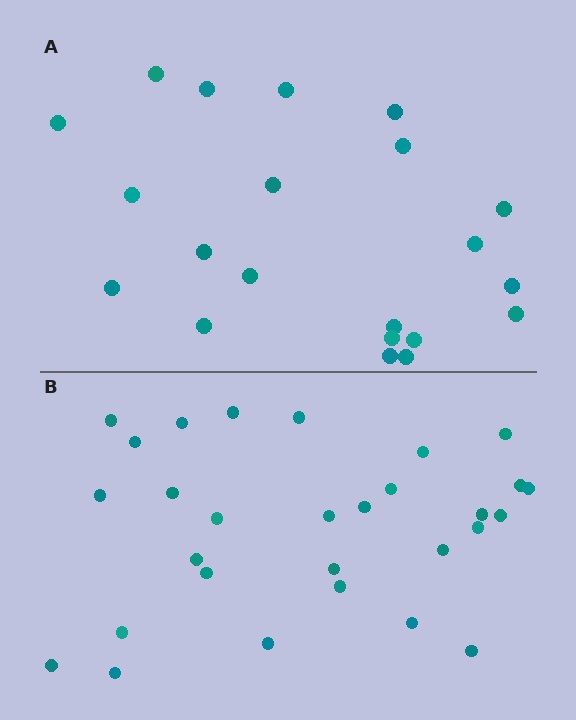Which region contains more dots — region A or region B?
Region B (the bottom region) has more dots.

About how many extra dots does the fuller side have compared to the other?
Region B has roughly 8 or so more dots than region A.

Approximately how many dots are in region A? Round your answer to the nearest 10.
About 20 dots. (The exact count is 21, which rounds to 20.)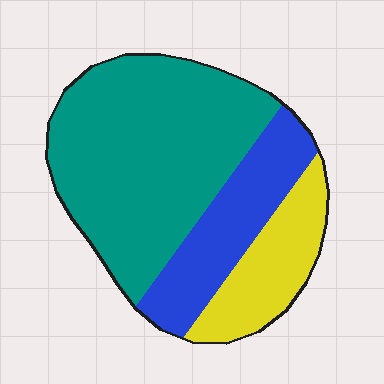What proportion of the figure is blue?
Blue covers about 25% of the figure.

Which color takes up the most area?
Teal, at roughly 60%.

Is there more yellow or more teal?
Teal.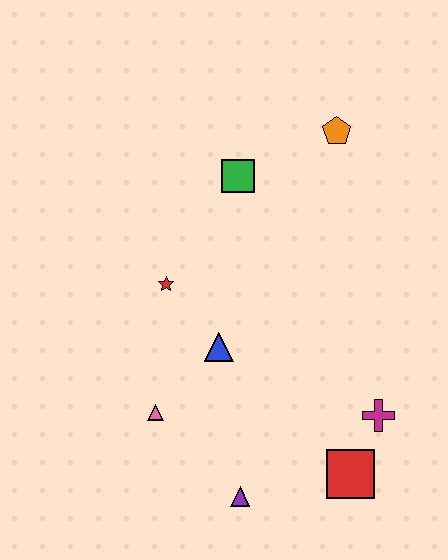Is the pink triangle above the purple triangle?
Yes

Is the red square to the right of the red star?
Yes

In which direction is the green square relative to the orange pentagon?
The green square is to the left of the orange pentagon.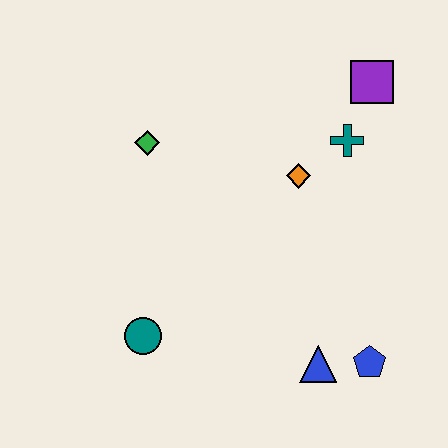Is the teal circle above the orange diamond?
No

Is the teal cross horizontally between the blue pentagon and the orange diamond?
Yes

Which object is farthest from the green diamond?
The blue pentagon is farthest from the green diamond.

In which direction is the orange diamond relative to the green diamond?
The orange diamond is to the right of the green diamond.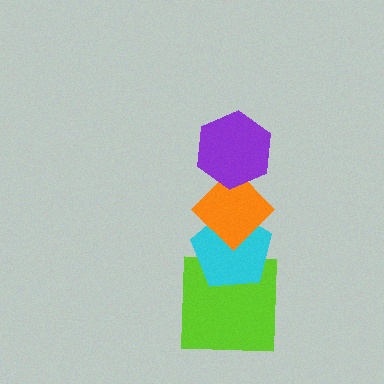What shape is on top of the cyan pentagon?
The orange diamond is on top of the cyan pentagon.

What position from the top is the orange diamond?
The orange diamond is 2nd from the top.